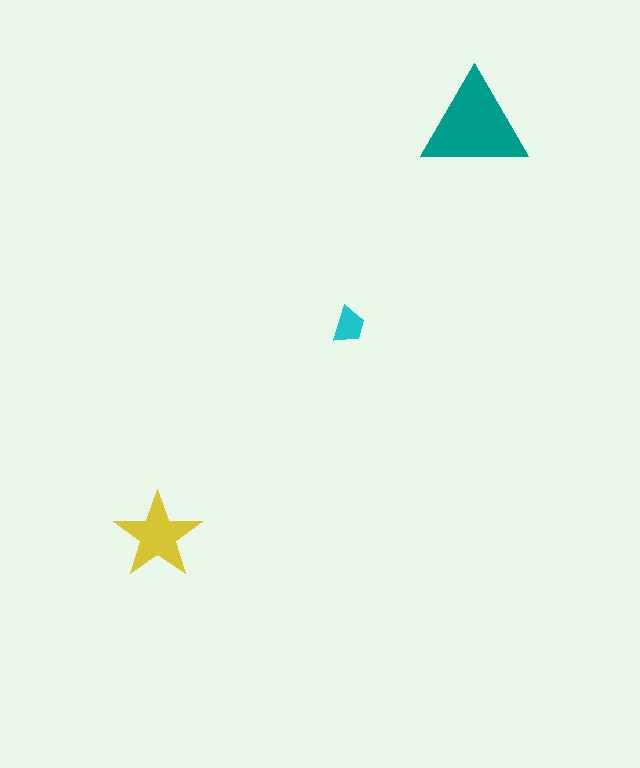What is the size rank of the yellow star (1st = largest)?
2nd.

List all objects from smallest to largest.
The cyan trapezoid, the yellow star, the teal triangle.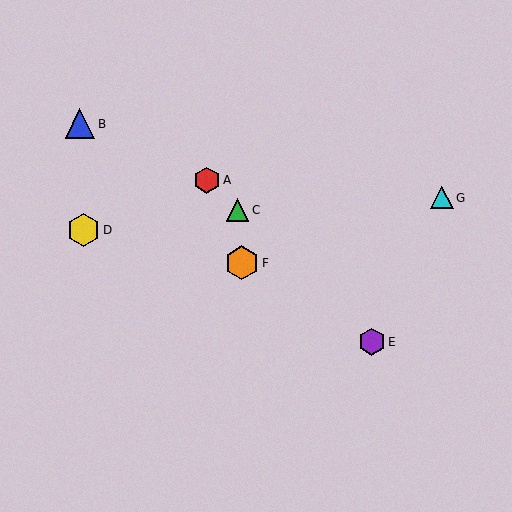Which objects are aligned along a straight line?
Objects A, C, E are aligned along a straight line.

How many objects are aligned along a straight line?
3 objects (A, C, E) are aligned along a straight line.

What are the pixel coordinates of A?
Object A is at (207, 180).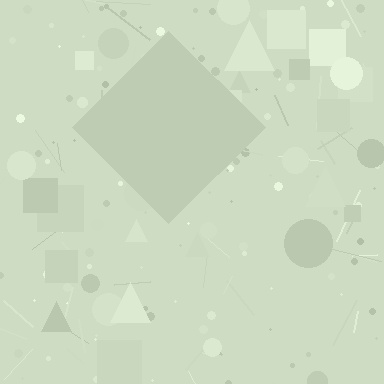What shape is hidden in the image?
A diamond is hidden in the image.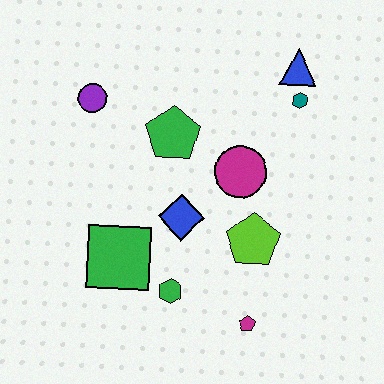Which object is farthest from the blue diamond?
The blue triangle is farthest from the blue diamond.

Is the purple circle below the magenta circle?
No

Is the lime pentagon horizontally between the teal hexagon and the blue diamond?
Yes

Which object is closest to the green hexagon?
The green square is closest to the green hexagon.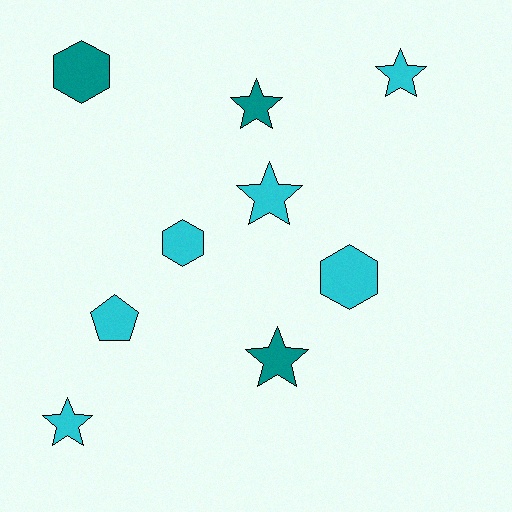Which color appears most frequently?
Cyan, with 6 objects.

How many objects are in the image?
There are 9 objects.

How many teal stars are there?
There are 2 teal stars.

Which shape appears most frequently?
Star, with 5 objects.